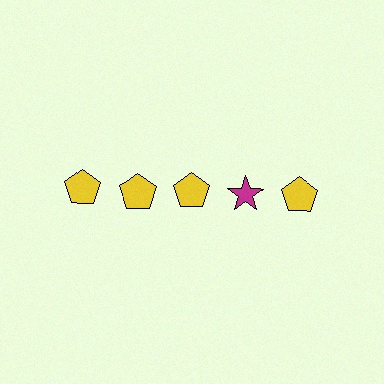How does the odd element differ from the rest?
It differs in both color (magenta instead of yellow) and shape (star instead of pentagon).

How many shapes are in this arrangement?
There are 5 shapes arranged in a grid pattern.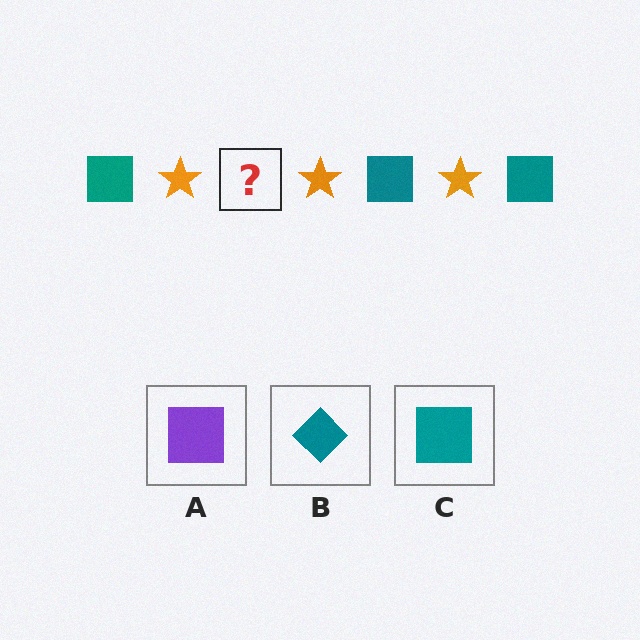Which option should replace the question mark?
Option C.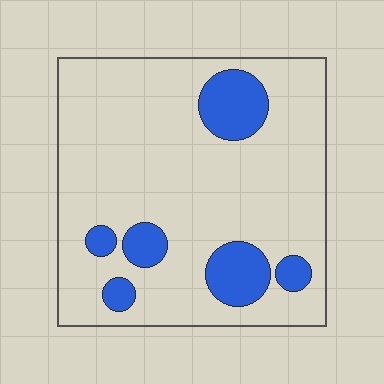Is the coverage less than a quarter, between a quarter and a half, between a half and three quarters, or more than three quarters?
Less than a quarter.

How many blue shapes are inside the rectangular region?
6.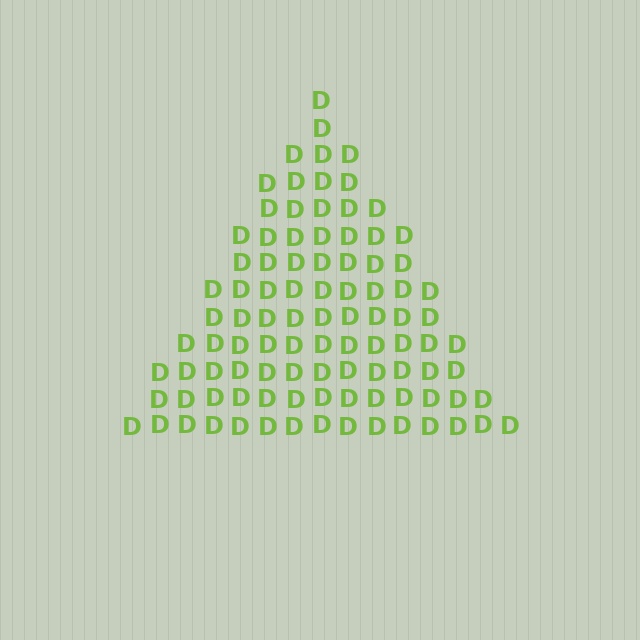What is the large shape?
The large shape is a triangle.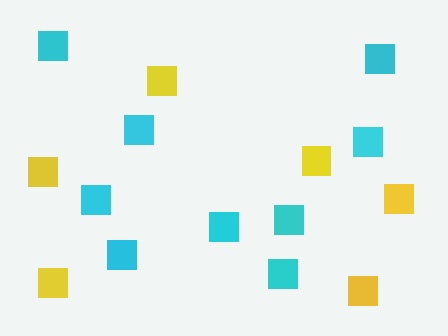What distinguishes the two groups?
There are 2 groups: one group of cyan squares (9) and one group of yellow squares (6).